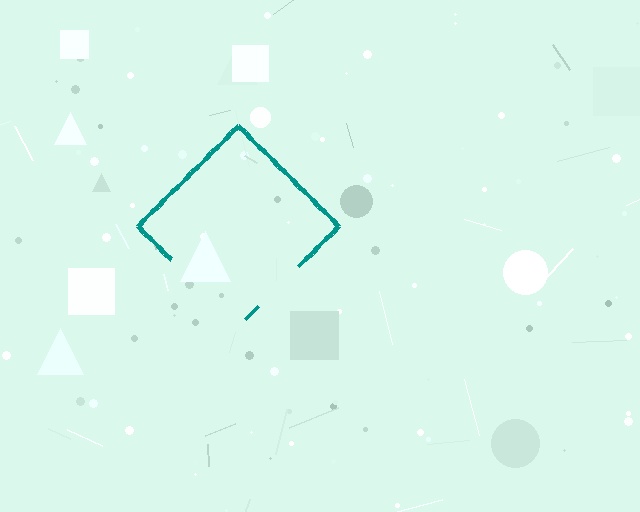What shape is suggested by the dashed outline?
The dashed outline suggests a diamond.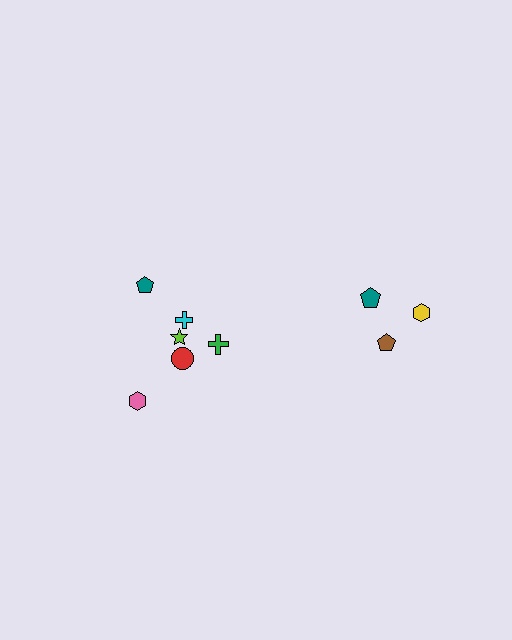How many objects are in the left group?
There are 6 objects.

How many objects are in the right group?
There are 3 objects.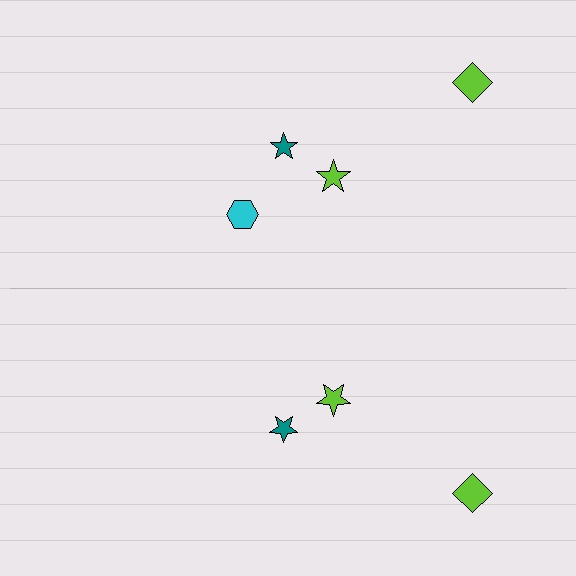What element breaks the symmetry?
A cyan hexagon is missing from the bottom side.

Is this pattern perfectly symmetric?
No, the pattern is not perfectly symmetric. A cyan hexagon is missing from the bottom side.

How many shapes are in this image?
There are 7 shapes in this image.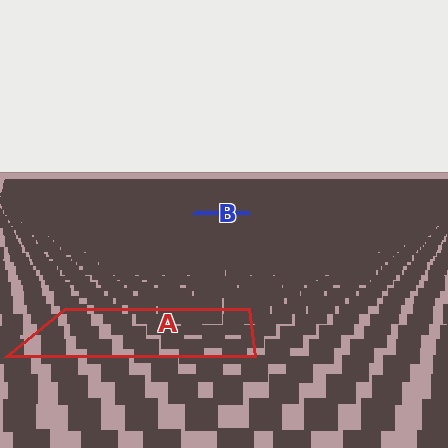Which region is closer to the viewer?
Region A is closer. The texture elements there are larger and more spread out.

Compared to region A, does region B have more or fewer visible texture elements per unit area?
Region B has more texture elements per unit area — they are packed more densely because it is farther away.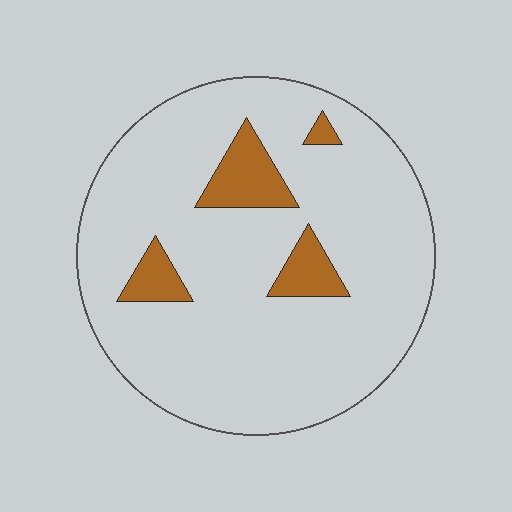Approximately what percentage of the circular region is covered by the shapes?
Approximately 10%.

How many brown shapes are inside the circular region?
4.